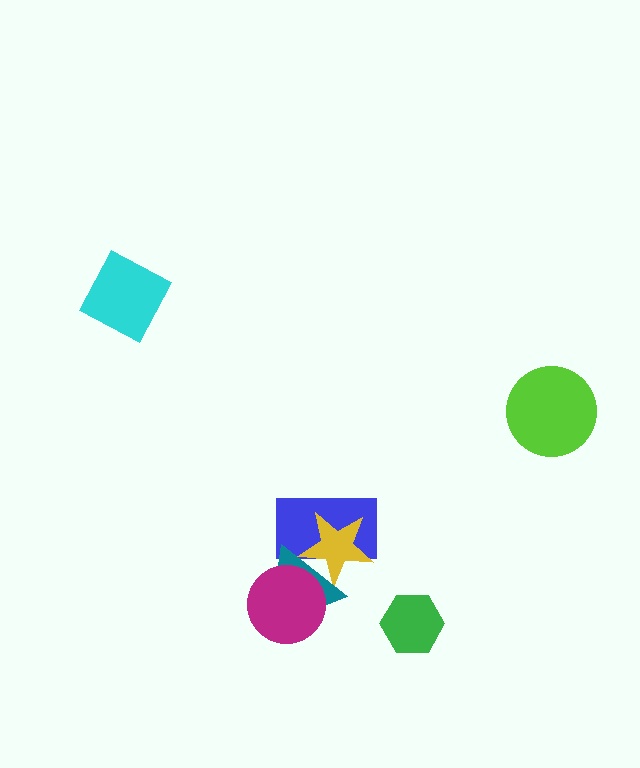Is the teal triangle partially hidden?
Yes, it is partially covered by another shape.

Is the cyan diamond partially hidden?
No, no other shape covers it.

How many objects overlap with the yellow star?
2 objects overlap with the yellow star.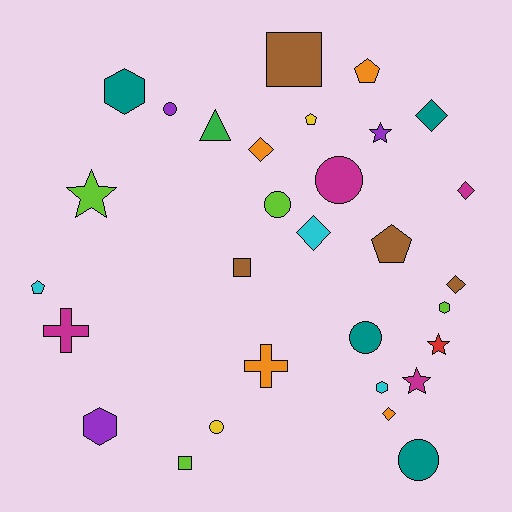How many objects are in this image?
There are 30 objects.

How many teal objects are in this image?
There are 4 teal objects.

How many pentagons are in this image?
There are 4 pentagons.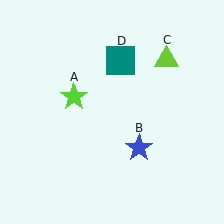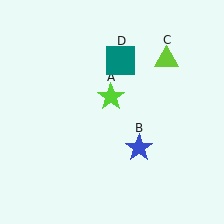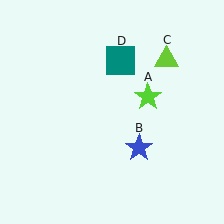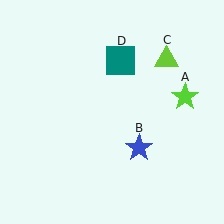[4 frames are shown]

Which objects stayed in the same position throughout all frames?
Blue star (object B) and lime triangle (object C) and teal square (object D) remained stationary.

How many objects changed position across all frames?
1 object changed position: lime star (object A).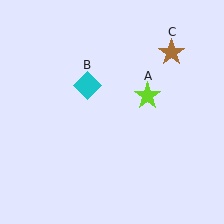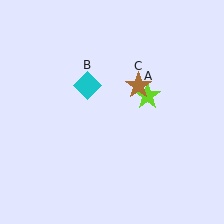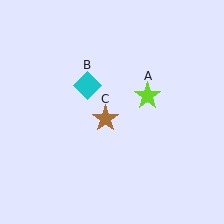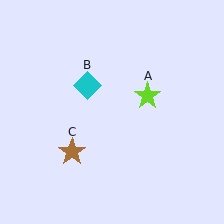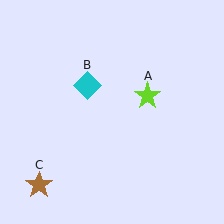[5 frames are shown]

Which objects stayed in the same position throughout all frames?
Lime star (object A) and cyan diamond (object B) remained stationary.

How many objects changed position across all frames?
1 object changed position: brown star (object C).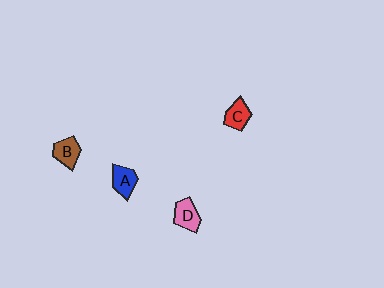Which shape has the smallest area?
Shape C (red).